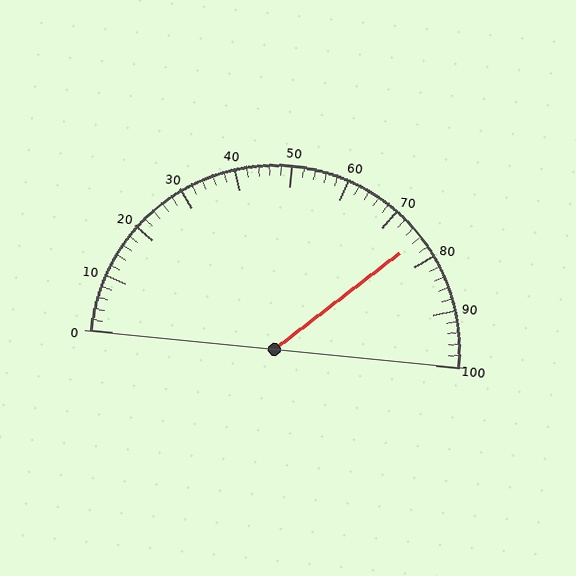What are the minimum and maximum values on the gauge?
The gauge ranges from 0 to 100.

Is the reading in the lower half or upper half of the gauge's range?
The reading is in the upper half of the range (0 to 100).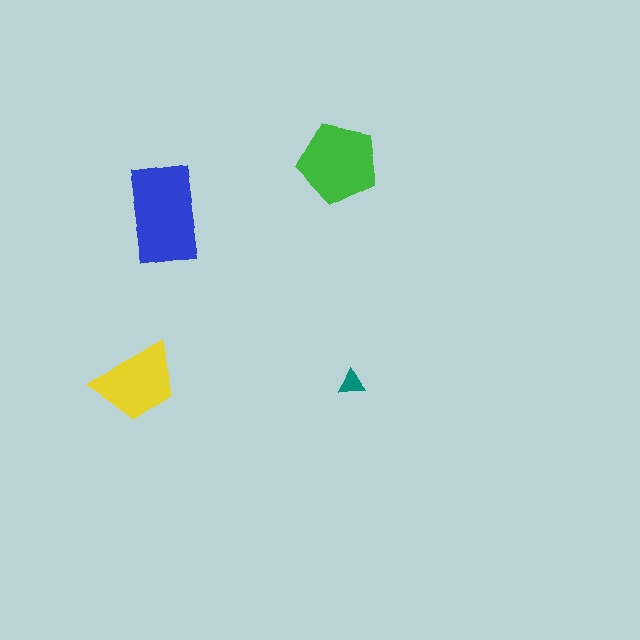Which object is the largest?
The blue rectangle.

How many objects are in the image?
There are 4 objects in the image.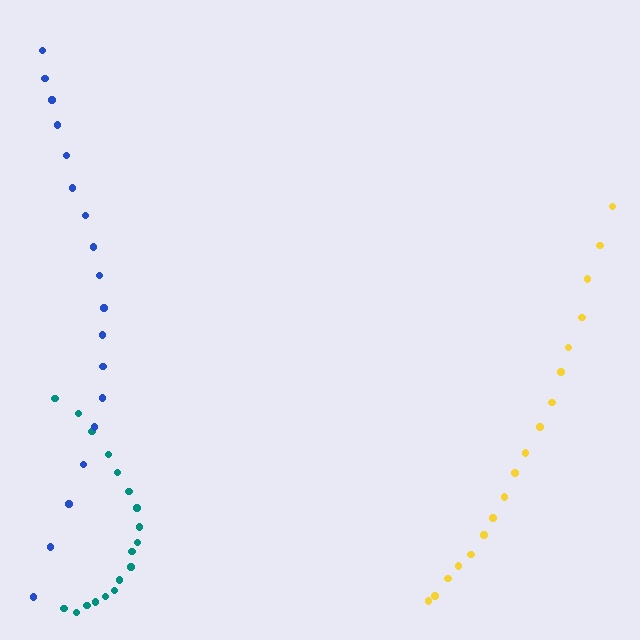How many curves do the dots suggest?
There are 3 distinct paths.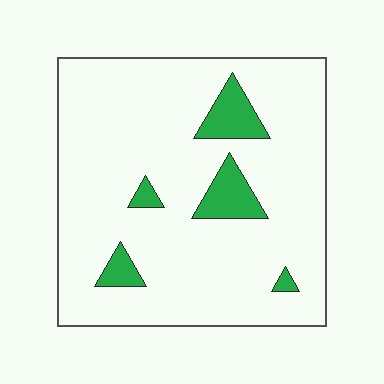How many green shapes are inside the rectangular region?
5.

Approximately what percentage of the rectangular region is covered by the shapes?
Approximately 10%.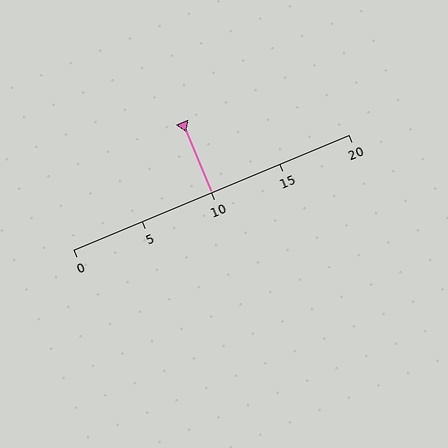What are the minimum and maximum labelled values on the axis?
The axis runs from 0 to 20.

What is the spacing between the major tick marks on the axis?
The major ticks are spaced 5 apart.